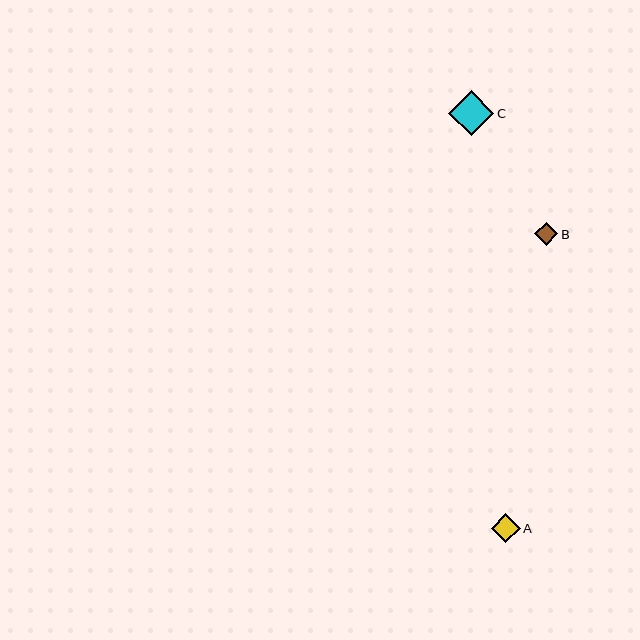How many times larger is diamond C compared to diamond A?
Diamond C is approximately 1.5 times the size of diamond A.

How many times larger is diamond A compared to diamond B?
Diamond A is approximately 1.2 times the size of diamond B.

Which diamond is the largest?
Diamond C is the largest with a size of approximately 45 pixels.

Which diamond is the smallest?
Diamond B is the smallest with a size of approximately 23 pixels.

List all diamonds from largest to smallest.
From largest to smallest: C, A, B.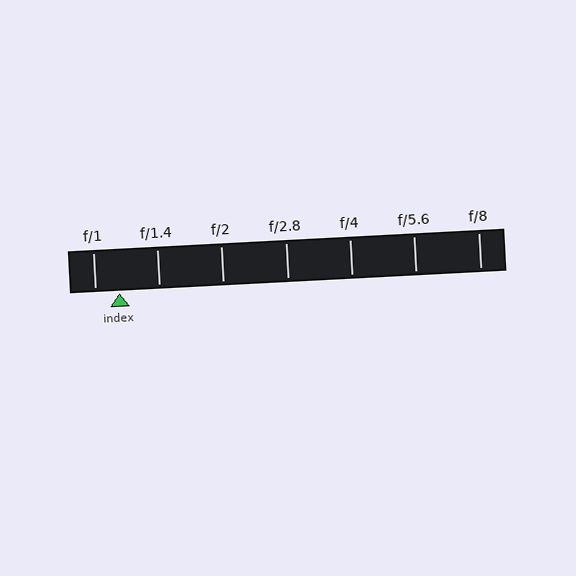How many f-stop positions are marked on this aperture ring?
There are 7 f-stop positions marked.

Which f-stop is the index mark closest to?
The index mark is closest to f/1.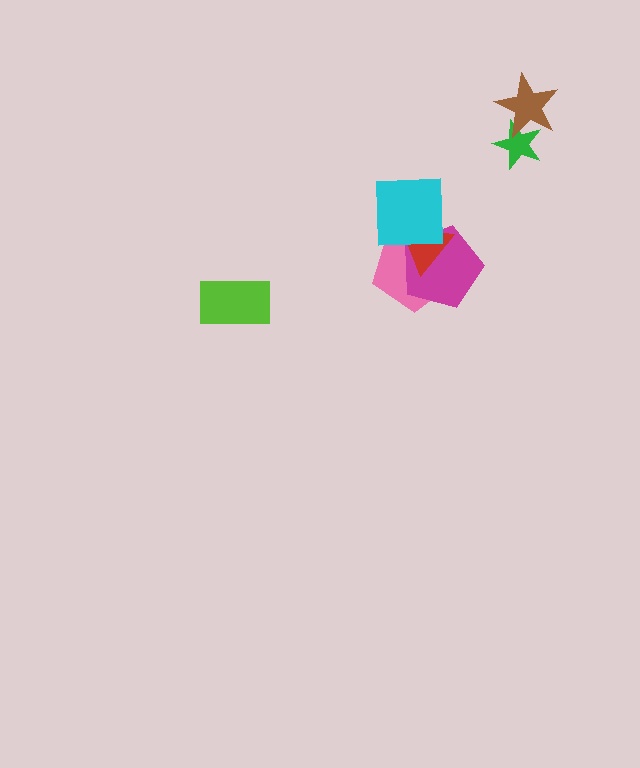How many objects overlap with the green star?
1 object overlaps with the green star.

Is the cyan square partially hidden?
No, no other shape covers it.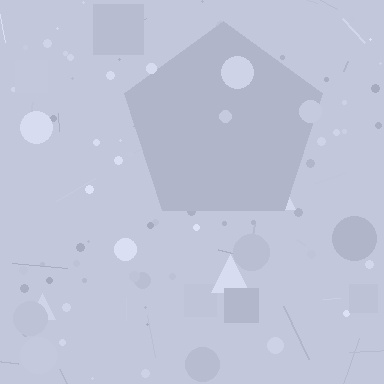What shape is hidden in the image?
A pentagon is hidden in the image.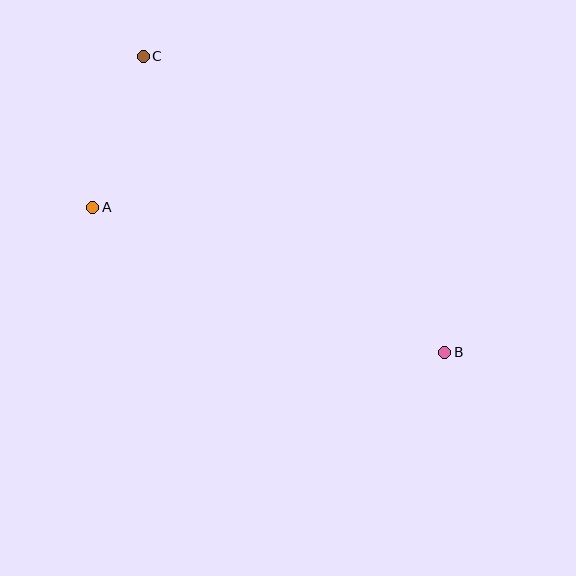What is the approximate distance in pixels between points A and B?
The distance between A and B is approximately 381 pixels.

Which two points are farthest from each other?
Points B and C are farthest from each other.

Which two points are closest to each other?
Points A and C are closest to each other.